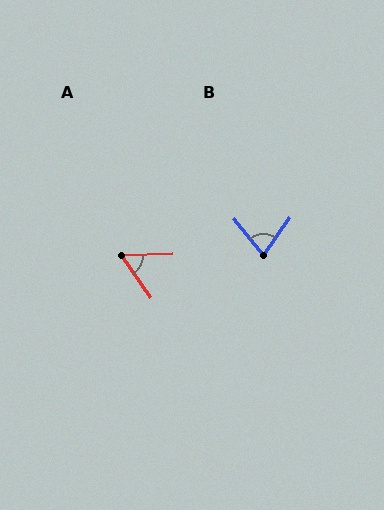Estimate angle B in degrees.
Approximately 74 degrees.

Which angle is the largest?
B, at approximately 74 degrees.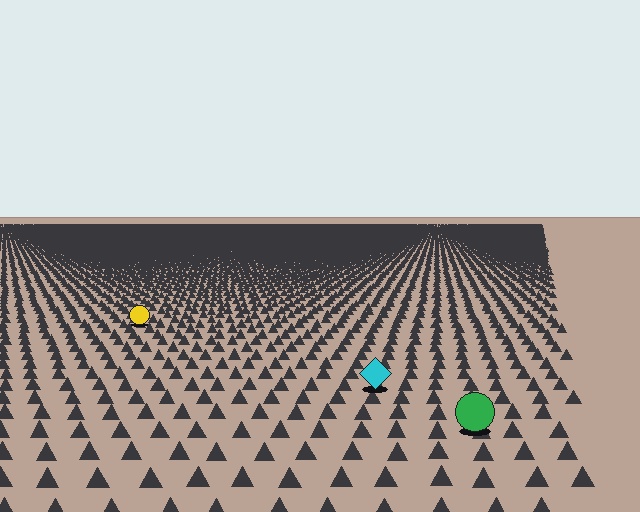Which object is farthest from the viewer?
The yellow circle is farthest from the viewer. It appears smaller and the ground texture around it is denser.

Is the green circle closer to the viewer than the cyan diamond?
Yes. The green circle is closer — you can tell from the texture gradient: the ground texture is coarser near it.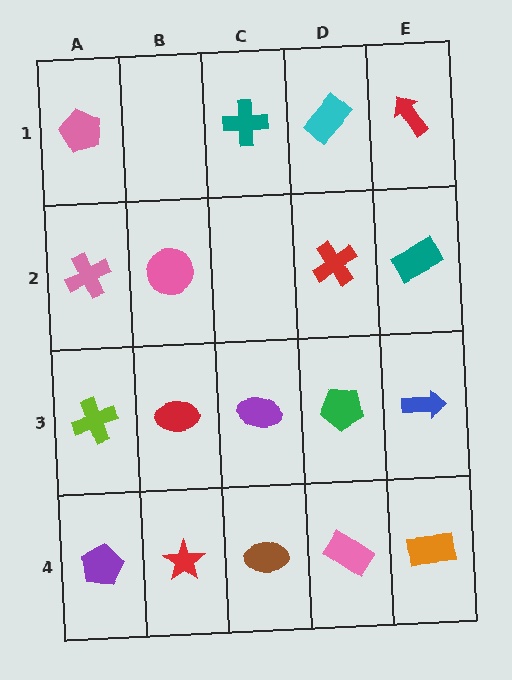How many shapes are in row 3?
5 shapes.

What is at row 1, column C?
A teal cross.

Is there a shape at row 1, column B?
No, that cell is empty.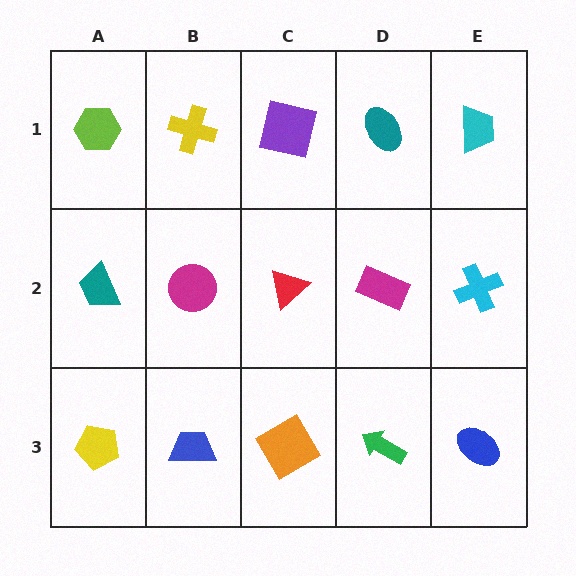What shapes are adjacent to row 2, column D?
A teal ellipse (row 1, column D), a green arrow (row 3, column D), a red triangle (row 2, column C), a cyan cross (row 2, column E).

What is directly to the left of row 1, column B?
A lime hexagon.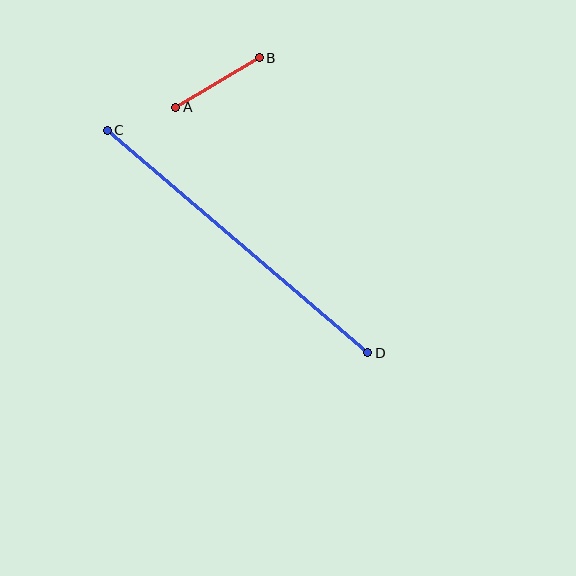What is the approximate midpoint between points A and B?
The midpoint is at approximately (217, 83) pixels.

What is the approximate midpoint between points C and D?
The midpoint is at approximately (238, 242) pixels.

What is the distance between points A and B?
The distance is approximately 97 pixels.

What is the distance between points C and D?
The distance is approximately 342 pixels.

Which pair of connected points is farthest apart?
Points C and D are farthest apart.